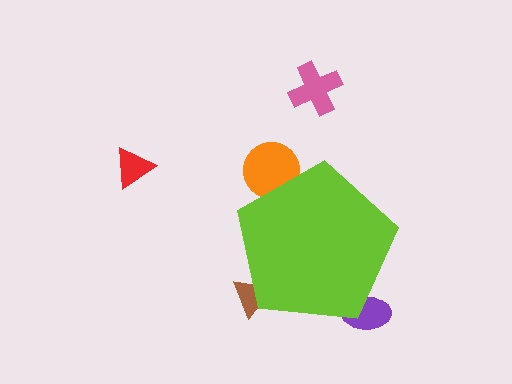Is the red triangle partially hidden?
No, the red triangle is fully visible.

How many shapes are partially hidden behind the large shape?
3 shapes are partially hidden.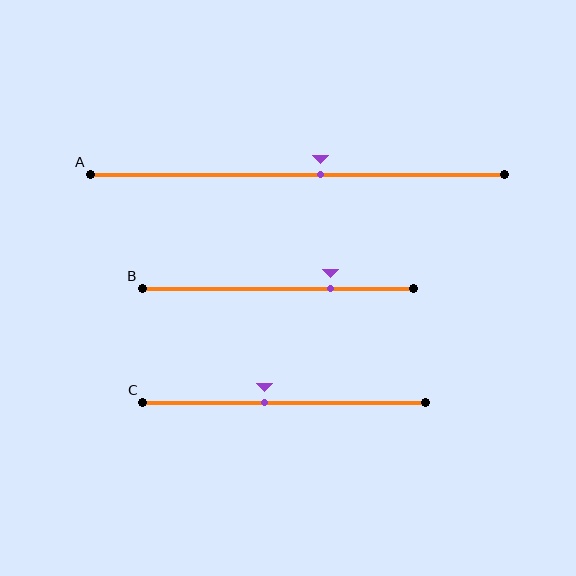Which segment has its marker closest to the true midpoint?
Segment A has its marker closest to the true midpoint.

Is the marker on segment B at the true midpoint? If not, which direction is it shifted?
No, the marker on segment B is shifted to the right by about 19% of the segment length.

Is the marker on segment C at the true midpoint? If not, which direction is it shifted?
No, the marker on segment C is shifted to the left by about 7% of the segment length.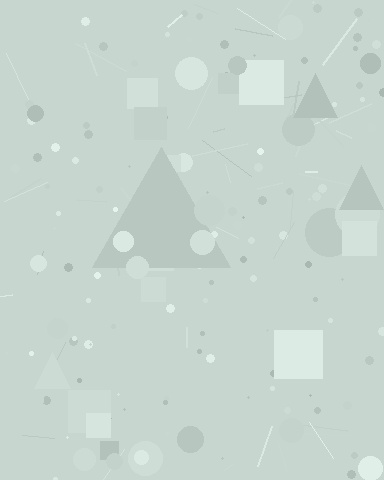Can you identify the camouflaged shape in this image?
The camouflaged shape is a triangle.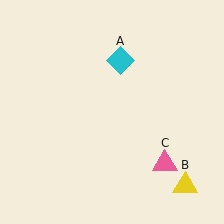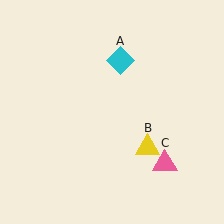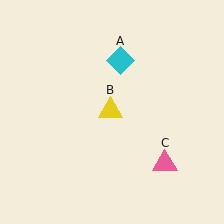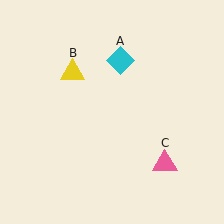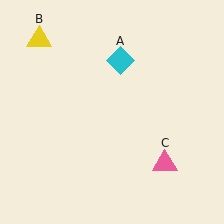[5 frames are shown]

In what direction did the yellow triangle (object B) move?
The yellow triangle (object B) moved up and to the left.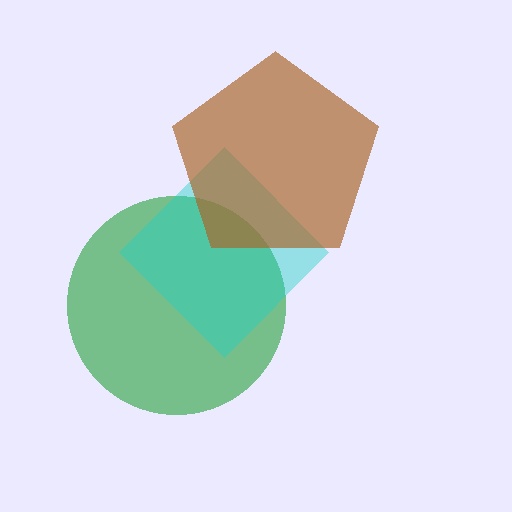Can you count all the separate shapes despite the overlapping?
Yes, there are 3 separate shapes.